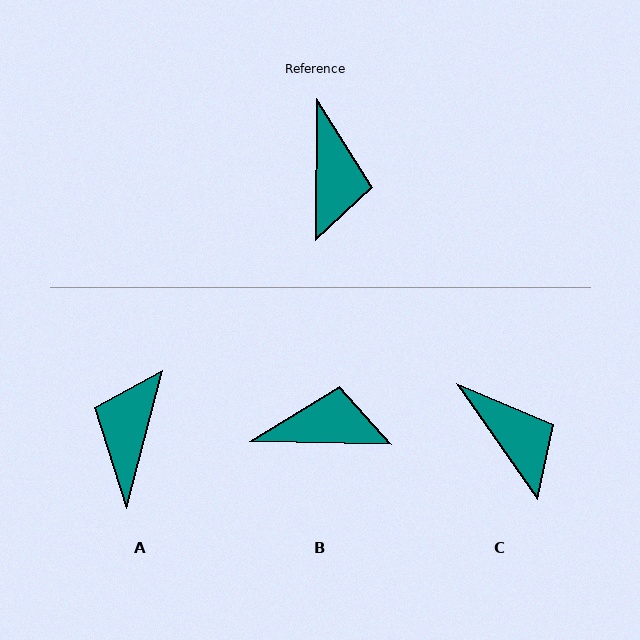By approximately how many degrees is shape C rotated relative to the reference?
Approximately 35 degrees counter-clockwise.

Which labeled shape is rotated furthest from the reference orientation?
A, about 166 degrees away.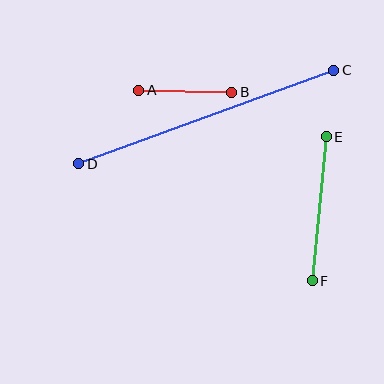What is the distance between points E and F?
The distance is approximately 145 pixels.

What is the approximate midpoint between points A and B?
The midpoint is at approximately (185, 91) pixels.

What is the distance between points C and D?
The distance is approximately 271 pixels.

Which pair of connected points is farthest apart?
Points C and D are farthest apart.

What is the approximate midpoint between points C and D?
The midpoint is at approximately (206, 117) pixels.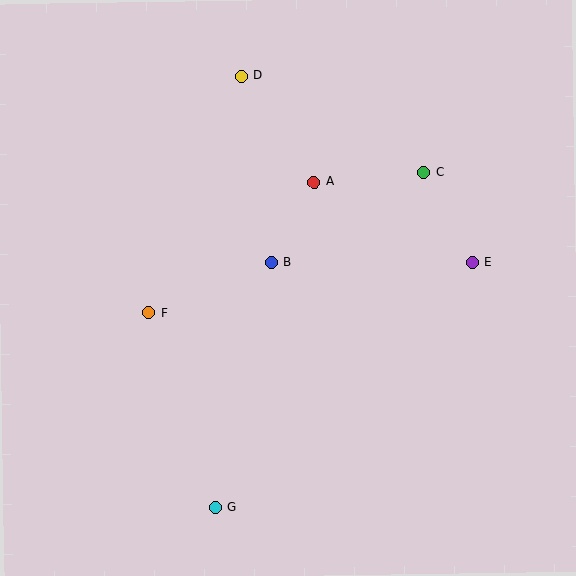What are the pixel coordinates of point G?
Point G is at (215, 507).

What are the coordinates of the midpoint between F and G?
The midpoint between F and G is at (182, 410).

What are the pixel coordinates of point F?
Point F is at (149, 313).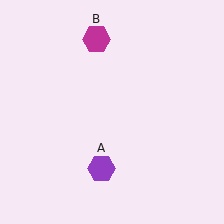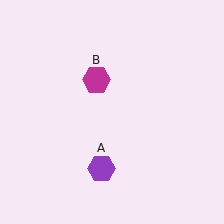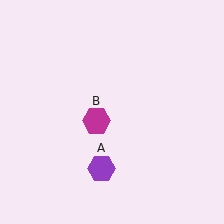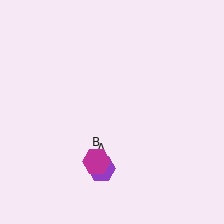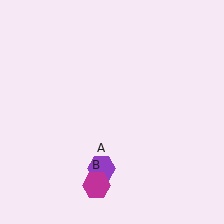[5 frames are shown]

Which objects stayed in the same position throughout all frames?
Purple hexagon (object A) remained stationary.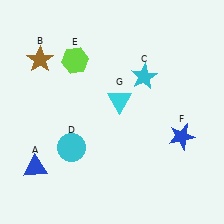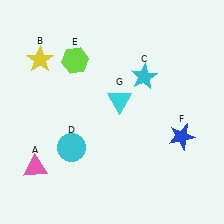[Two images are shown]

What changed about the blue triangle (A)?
In Image 1, A is blue. In Image 2, it changed to pink.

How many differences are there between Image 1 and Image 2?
There are 2 differences between the two images.